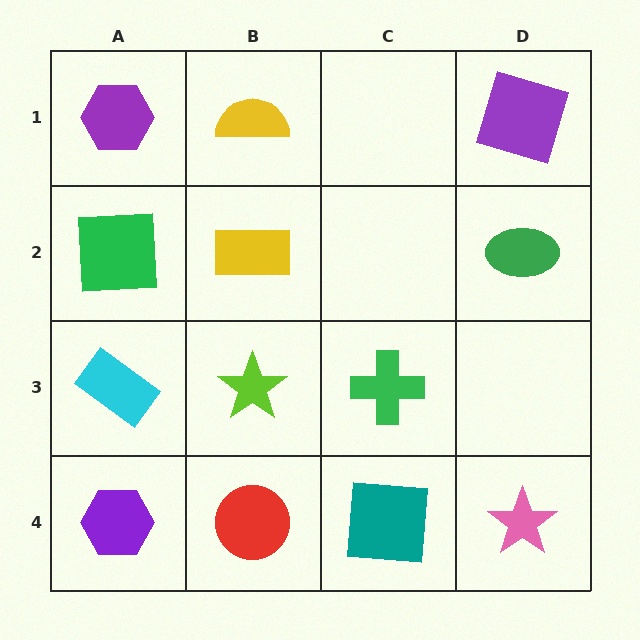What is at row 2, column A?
A green square.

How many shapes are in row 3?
3 shapes.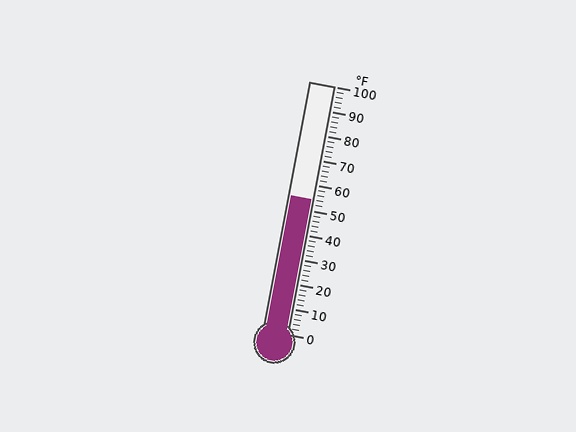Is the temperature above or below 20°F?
The temperature is above 20°F.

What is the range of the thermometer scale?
The thermometer scale ranges from 0°F to 100°F.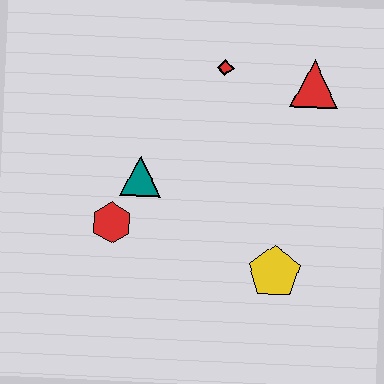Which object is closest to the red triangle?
The red diamond is closest to the red triangle.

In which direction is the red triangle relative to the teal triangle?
The red triangle is to the right of the teal triangle.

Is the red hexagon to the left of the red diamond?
Yes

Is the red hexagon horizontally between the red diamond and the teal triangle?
No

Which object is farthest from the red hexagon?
The red triangle is farthest from the red hexagon.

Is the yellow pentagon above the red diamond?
No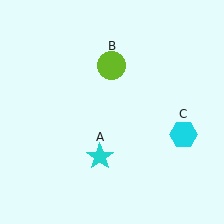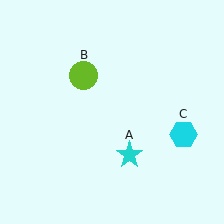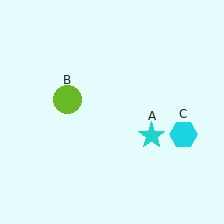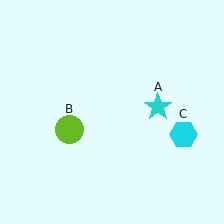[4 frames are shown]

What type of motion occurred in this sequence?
The cyan star (object A), lime circle (object B) rotated counterclockwise around the center of the scene.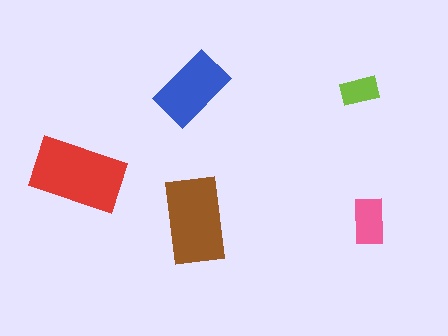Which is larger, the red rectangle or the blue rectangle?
The red one.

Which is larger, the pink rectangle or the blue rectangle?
The blue one.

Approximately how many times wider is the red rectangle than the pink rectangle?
About 2 times wider.